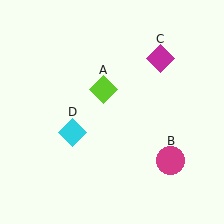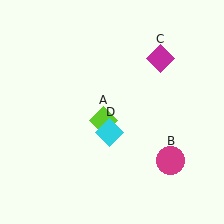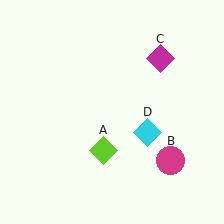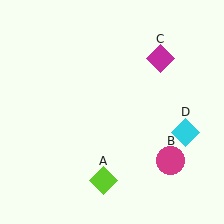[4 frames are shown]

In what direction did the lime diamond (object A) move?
The lime diamond (object A) moved down.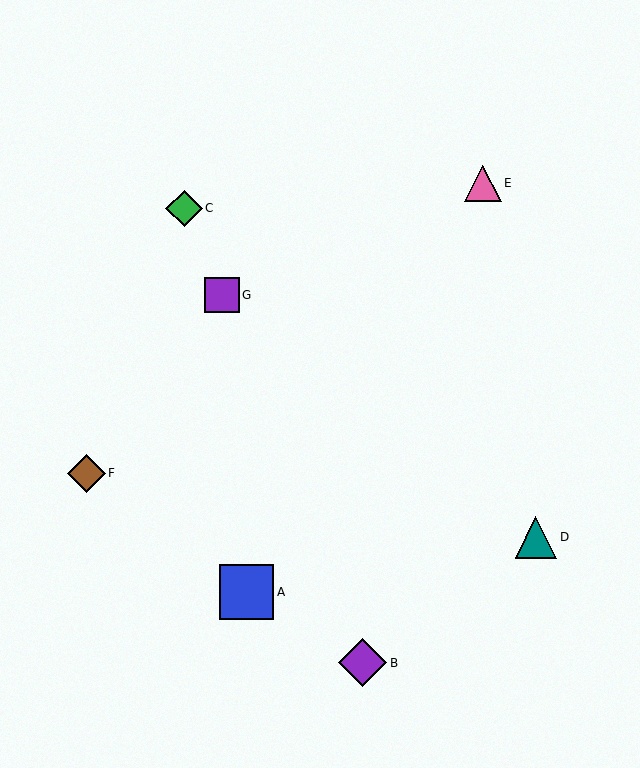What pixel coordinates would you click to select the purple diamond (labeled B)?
Click at (363, 663) to select the purple diamond B.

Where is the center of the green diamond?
The center of the green diamond is at (184, 208).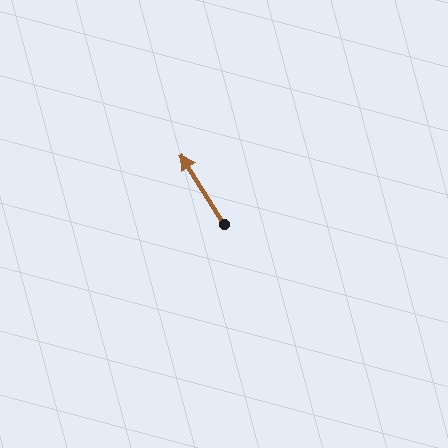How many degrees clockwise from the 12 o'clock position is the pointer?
Approximately 328 degrees.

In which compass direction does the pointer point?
Northwest.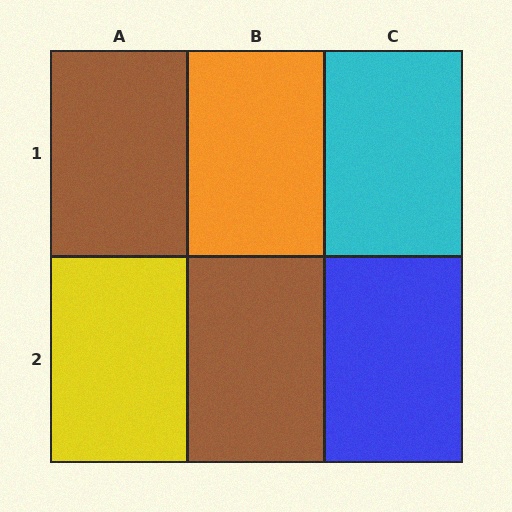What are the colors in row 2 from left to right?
Yellow, brown, blue.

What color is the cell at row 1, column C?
Cyan.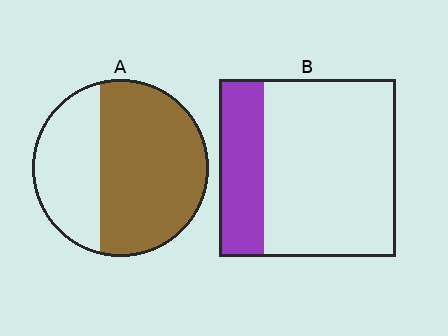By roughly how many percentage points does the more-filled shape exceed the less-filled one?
By roughly 40 percentage points (A over B).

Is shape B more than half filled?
No.